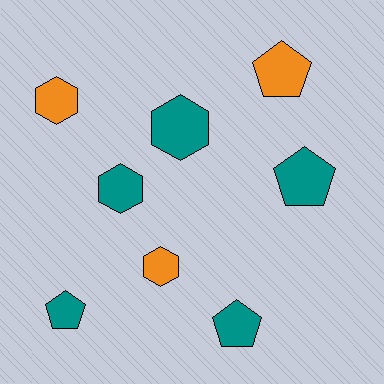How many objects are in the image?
There are 8 objects.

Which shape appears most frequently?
Pentagon, with 4 objects.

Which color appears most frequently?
Teal, with 5 objects.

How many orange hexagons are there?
There are 2 orange hexagons.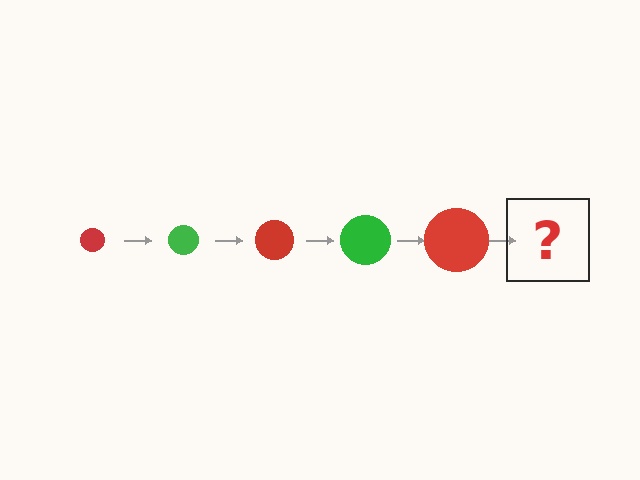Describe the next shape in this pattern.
It should be a green circle, larger than the previous one.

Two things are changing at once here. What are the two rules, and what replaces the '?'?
The two rules are that the circle grows larger each step and the color cycles through red and green. The '?' should be a green circle, larger than the previous one.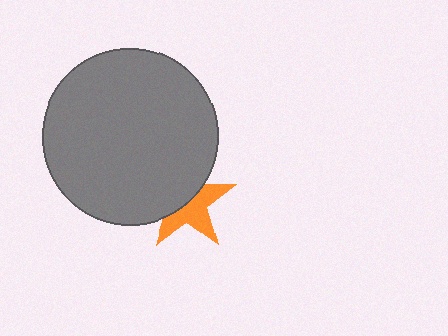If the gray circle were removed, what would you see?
You would see the complete orange star.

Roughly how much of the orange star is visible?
About half of it is visible (roughly 52%).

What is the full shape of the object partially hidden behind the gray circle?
The partially hidden object is an orange star.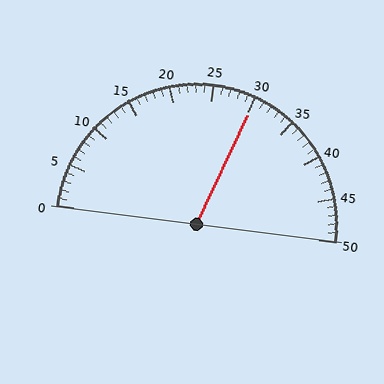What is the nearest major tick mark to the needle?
The nearest major tick mark is 30.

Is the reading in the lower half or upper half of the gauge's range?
The reading is in the upper half of the range (0 to 50).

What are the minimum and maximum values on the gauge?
The gauge ranges from 0 to 50.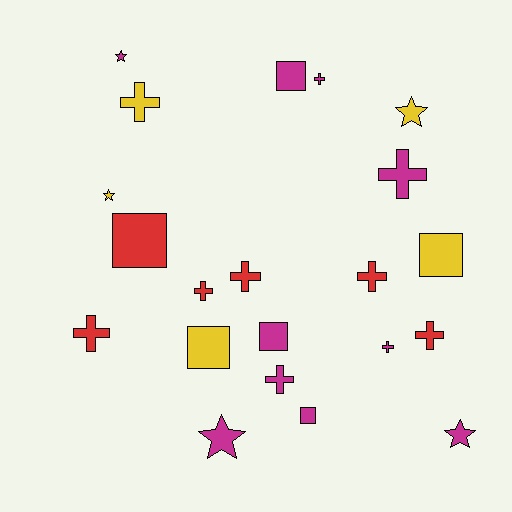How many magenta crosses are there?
There are 4 magenta crosses.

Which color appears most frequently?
Magenta, with 10 objects.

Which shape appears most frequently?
Cross, with 10 objects.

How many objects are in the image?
There are 21 objects.